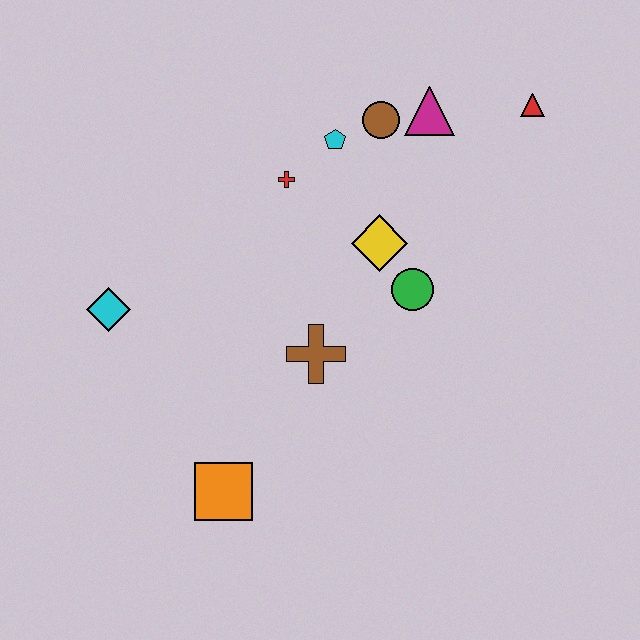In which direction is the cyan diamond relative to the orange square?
The cyan diamond is above the orange square.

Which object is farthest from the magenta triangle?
The orange square is farthest from the magenta triangle.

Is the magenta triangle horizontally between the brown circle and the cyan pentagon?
No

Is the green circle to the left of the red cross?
No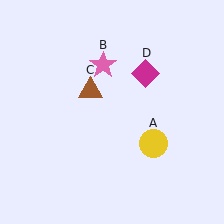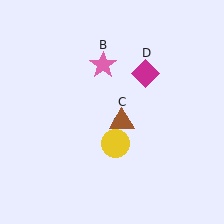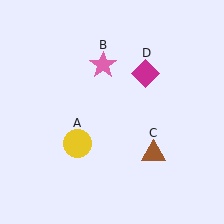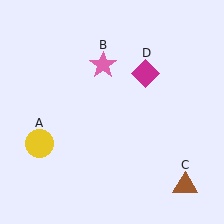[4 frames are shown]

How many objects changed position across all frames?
2 objects changed position: yellow circle (object A), brown triangle (object C).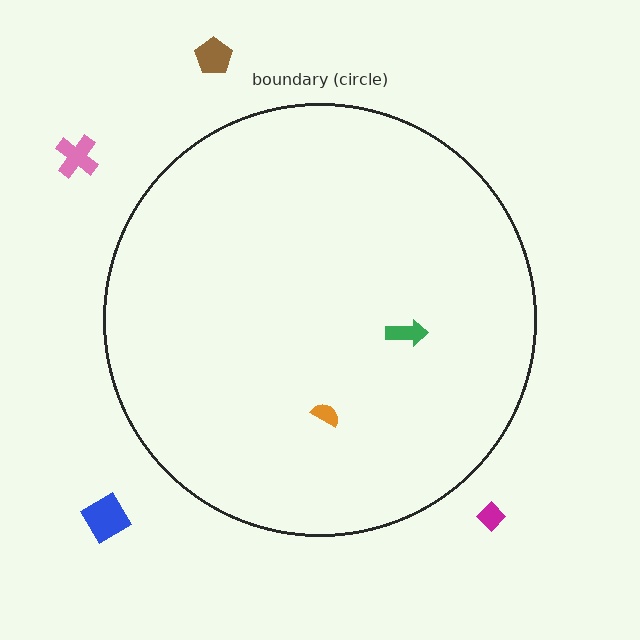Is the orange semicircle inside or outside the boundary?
Inside.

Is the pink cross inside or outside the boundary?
Outside.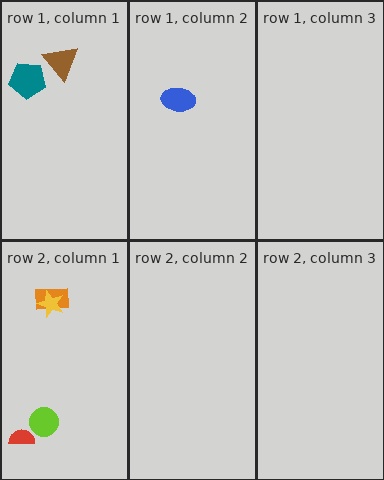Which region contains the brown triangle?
The row 1, column 1 region.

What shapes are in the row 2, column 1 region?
The orange rectangle, the lime circle, the red semicircle, the yellow star.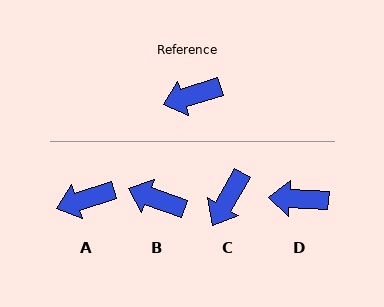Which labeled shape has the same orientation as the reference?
A.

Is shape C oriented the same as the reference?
No, it is off by about 42 degrees.